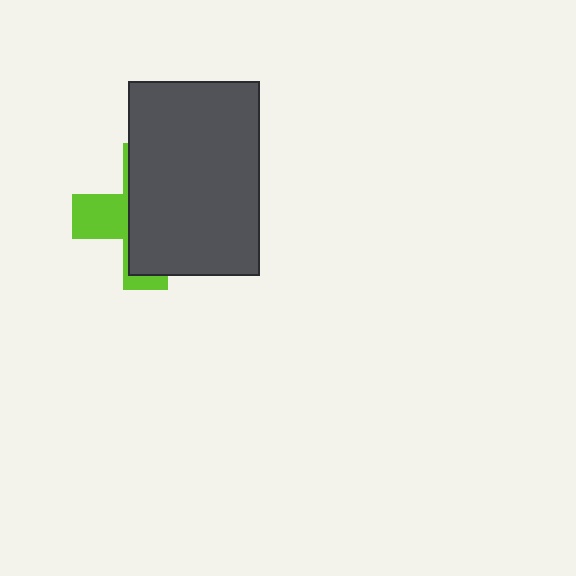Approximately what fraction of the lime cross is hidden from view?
Roughly 68% of the lime cross is hidden behind the dark gray rectangle.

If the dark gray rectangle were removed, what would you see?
You would see the complete lime cross.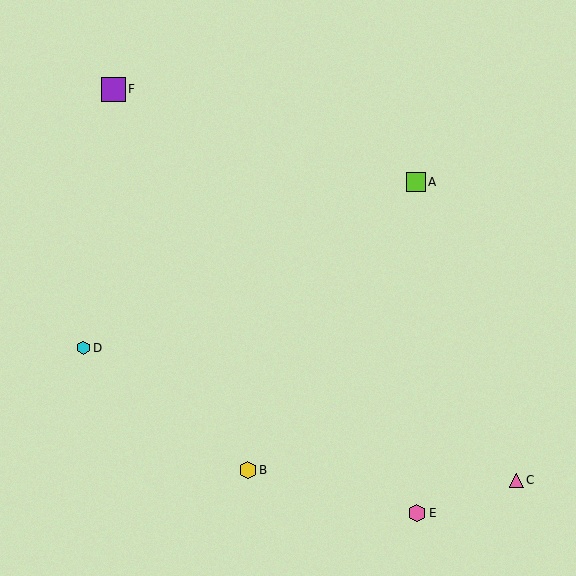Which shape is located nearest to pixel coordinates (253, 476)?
The yellow hexagon (labeled B) at (248, 470) is nearest to that location.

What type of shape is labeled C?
Shape C is a pink triangle.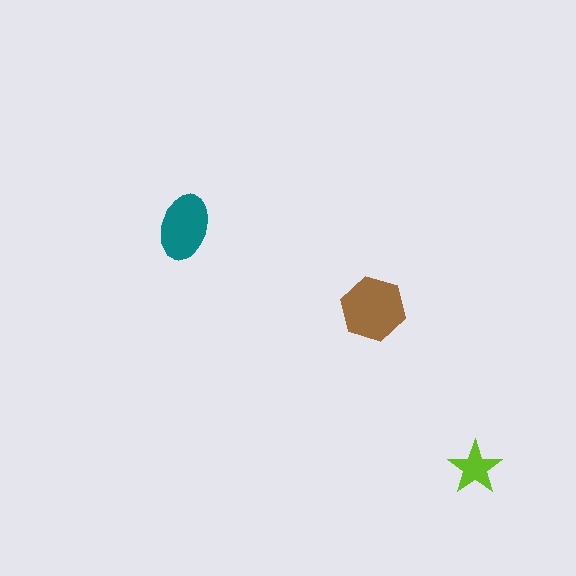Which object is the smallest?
The lime star.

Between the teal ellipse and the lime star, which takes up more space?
The teal ellipse.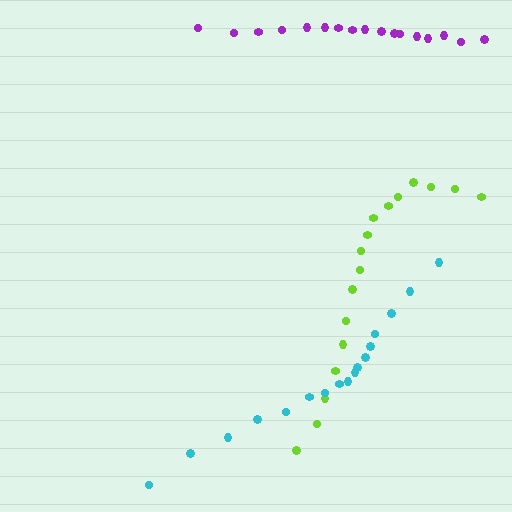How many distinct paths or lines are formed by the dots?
There are 3 distinct paths.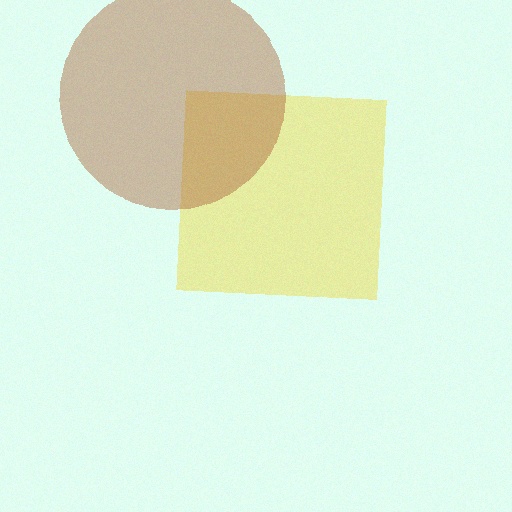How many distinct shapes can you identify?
There are 2 distinct shapes: a yellow square, a brown circle.